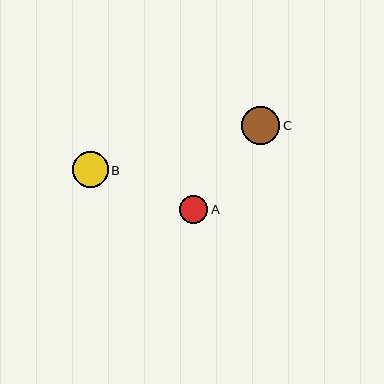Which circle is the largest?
Circle C is the largest with a size of approximately 38 pixels.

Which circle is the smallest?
Circle A is the smallest with a size of approximately 28 pixels.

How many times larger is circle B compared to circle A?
Circle B is approximately 1.3 times the size of circle A.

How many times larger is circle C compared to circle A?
Circle C is approximately 1.4 times the size of circle A.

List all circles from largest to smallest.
From largest to smallest: C, B, A.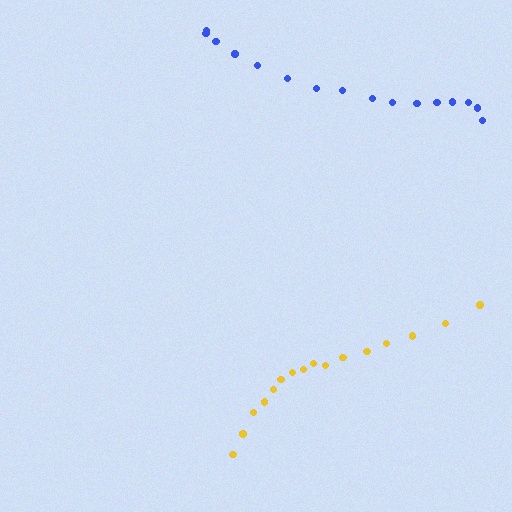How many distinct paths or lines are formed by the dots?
There are 2 distinct paths.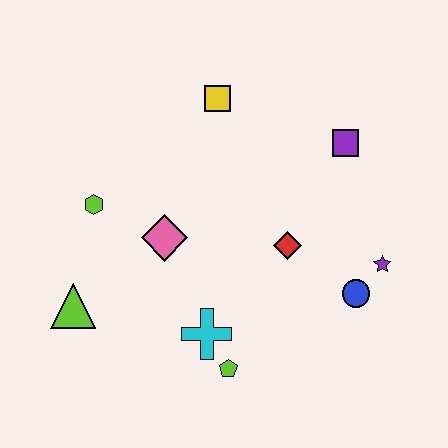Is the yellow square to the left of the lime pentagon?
Yes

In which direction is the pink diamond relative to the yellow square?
The pink diamond is below the yellow square.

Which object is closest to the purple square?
The red diamond is closest to the purple square.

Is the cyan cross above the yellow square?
No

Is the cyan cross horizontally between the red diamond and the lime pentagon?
No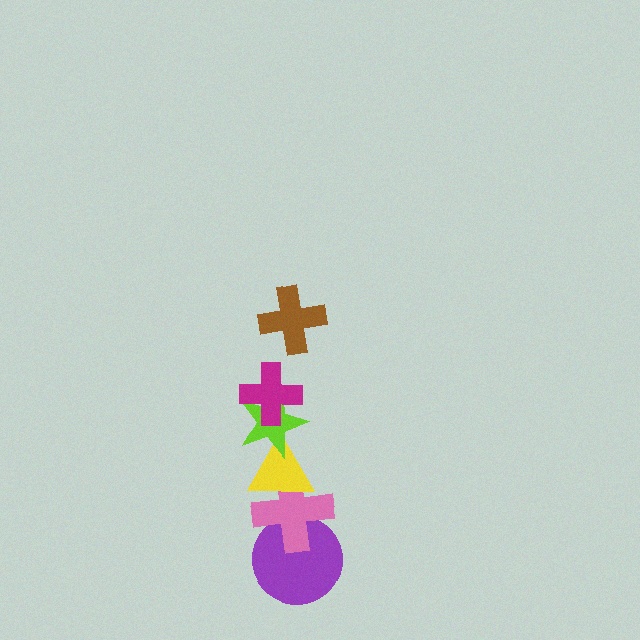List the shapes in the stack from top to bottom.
From top to bottom: the brown cross, the magenta cross, the lime star, the yellow triangle, the pink cross, the purple circle.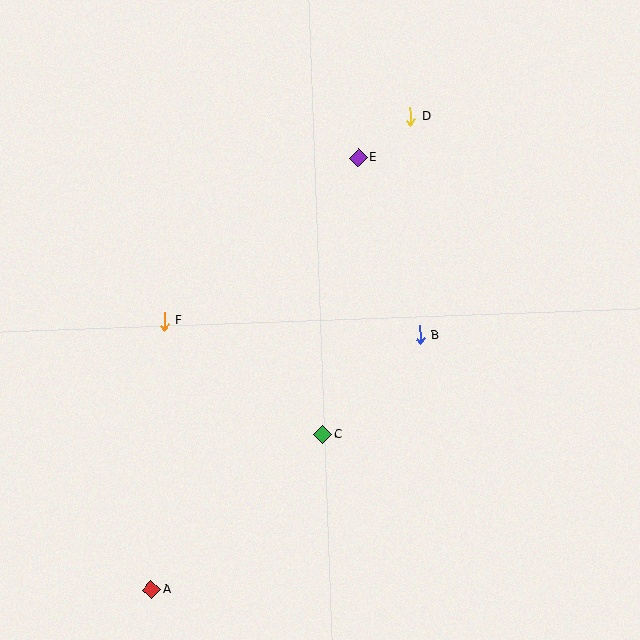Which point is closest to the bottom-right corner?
Point B is closest to the bottom-right corner.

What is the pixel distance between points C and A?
The distance between C and A is 231 pixels.